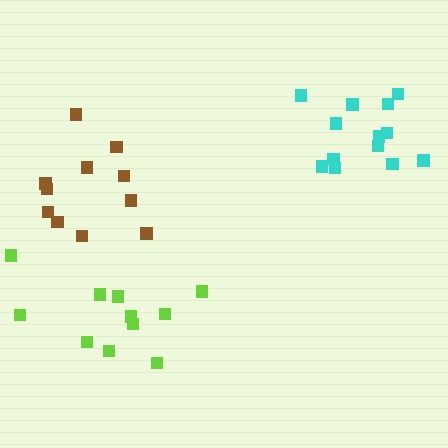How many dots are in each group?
Group 1: 11 dots, Group 2: 11 dots, Group 3: 13 dots (35 total).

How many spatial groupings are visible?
There are 3 spatial groupings.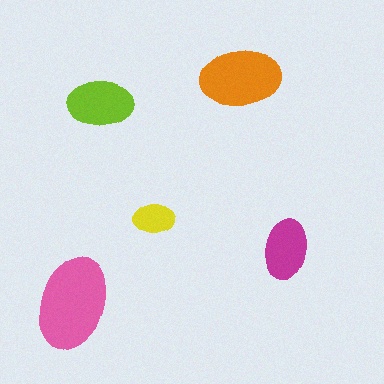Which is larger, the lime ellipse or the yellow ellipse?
The lime one.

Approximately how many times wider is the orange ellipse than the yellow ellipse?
About 2 times wider.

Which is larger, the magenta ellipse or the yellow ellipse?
The magenta one.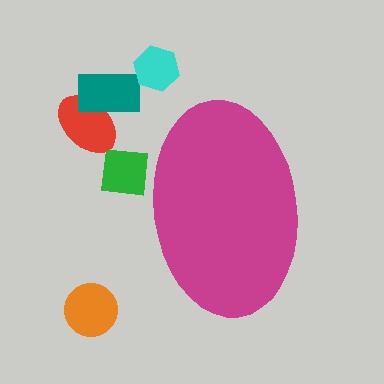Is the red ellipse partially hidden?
No, the red ellipse is fully visible.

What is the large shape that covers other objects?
A magenta ellipse.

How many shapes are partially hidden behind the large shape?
1 shape is partially hidden.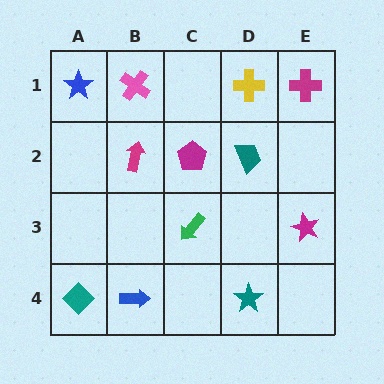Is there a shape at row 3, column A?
No, that cell is empty.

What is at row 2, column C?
A magenta pentagon.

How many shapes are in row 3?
2 shapes.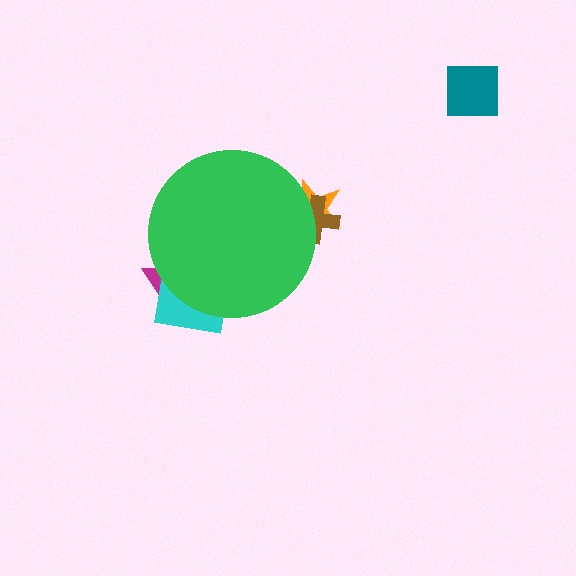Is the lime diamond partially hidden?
Yes, the lime diamond is partially hidden behind the green circle.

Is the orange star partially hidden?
Yes, the orange star is partially hidden behind the green circle.